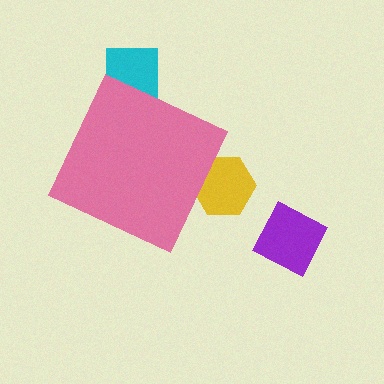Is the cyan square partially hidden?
Yes, the cyan square is partially hidden behind the pink diamond.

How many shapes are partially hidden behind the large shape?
2 shapes are partially hidden.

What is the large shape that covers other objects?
A pink diamond.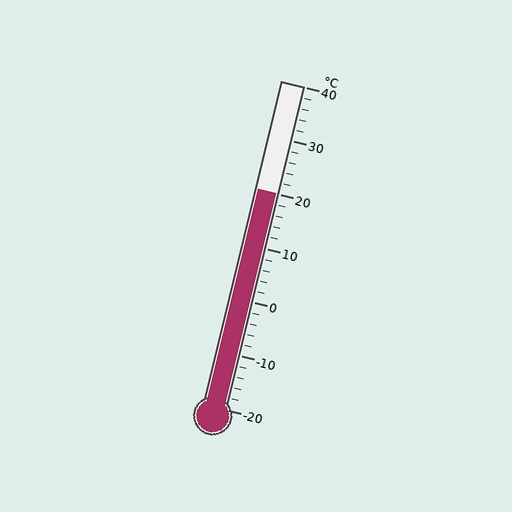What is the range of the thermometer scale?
The thermometer scale ranges from -20°C to 40°C.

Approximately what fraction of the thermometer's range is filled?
The thermometer is filled to approximately 65% of its range.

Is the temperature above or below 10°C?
The temperature is above 10°C.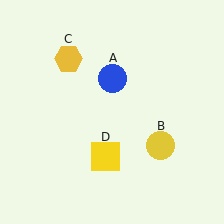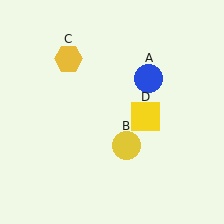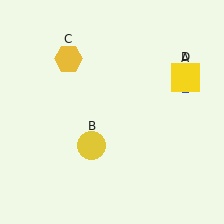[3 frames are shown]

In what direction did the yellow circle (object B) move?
The yellow circle (object B) moved left.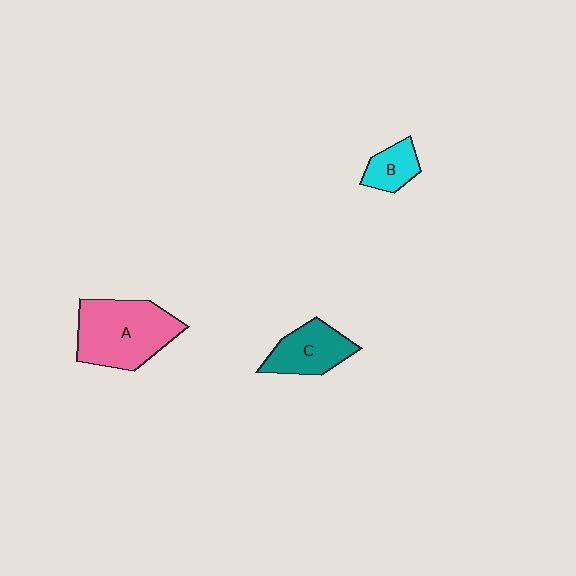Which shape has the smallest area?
Shape B (cyan).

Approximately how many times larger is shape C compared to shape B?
Approximately 1.7 times.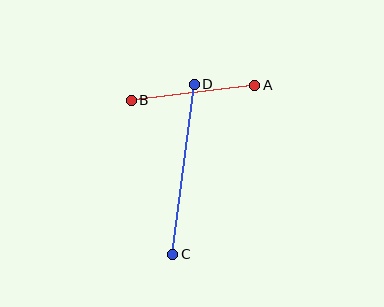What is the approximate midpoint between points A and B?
The midpoint is at approximately (193, 93) pixels.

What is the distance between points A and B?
The distance is approximately 125 pixels.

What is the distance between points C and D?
The distance is approximately 171 pixels.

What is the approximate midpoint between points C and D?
The midpoint is at approximately (183, 169) pixels.